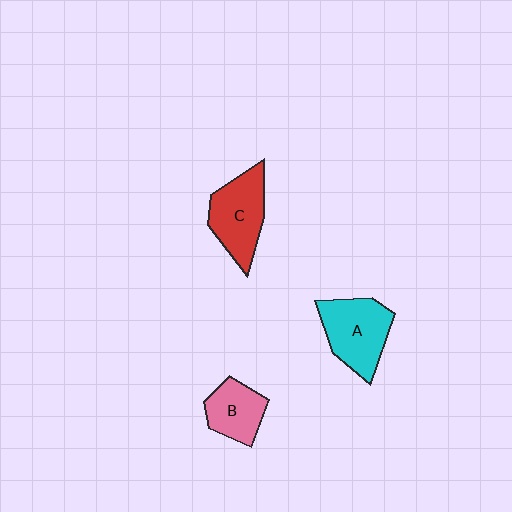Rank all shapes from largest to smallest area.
From largest to smallest: A (cyan), C (red), B (pink).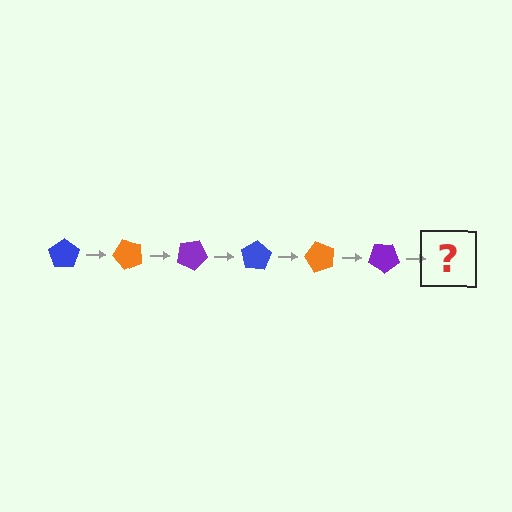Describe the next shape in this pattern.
It should be a blue pentagon, rotated 300 degrees from the start.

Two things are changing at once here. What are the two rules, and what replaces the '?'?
The two rules are that it rotates 50 degrees each step and the color cycles through blue, orange, and purple. The '?' should be a blue pentagon, rotated 300 degrees from the start.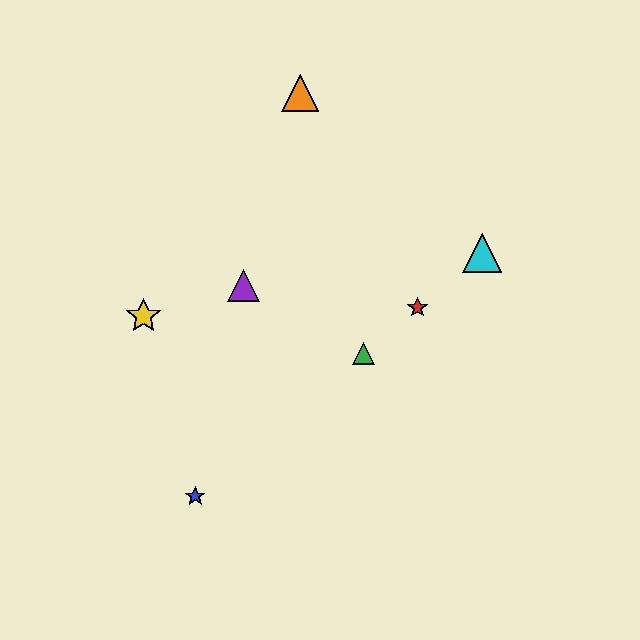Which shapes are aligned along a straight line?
The red star, the blue star, the green triangle, the cyan triangle are aligned along a straight line.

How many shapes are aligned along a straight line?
4 shapes (the red star, the blue star, the green triangle, the cyan triangle) are aligned along a straight line.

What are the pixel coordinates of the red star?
The red star is at (418, 308).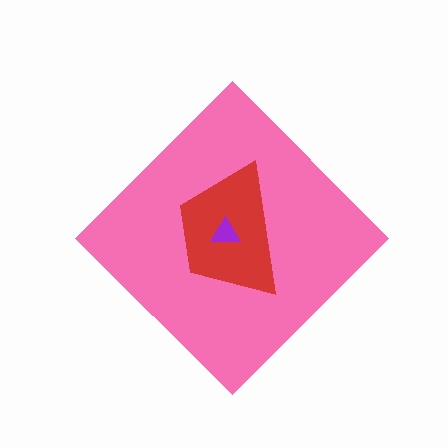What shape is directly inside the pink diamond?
The red trapezoid.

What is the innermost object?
The purple triangle.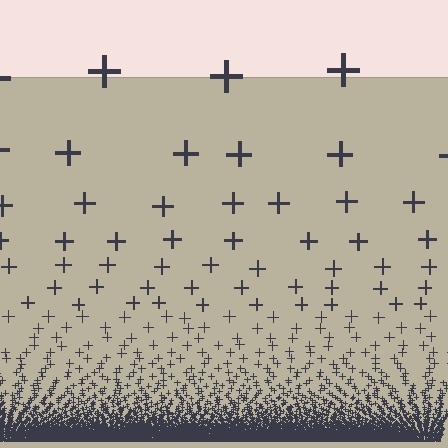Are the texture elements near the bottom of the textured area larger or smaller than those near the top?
Smaller. The gradient is inverted — elements near the bottom are smaller and denser.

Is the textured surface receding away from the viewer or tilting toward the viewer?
The surface appears to tilt toward the viewer. Texture elements get larger and sparser toward the top.